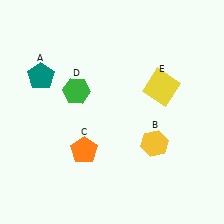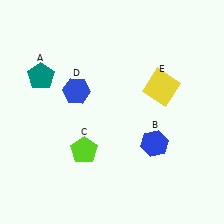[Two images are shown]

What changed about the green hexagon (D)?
In Image 1, D is green. In Image 2, it changed to blue.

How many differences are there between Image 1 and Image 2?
There are 3 differences between the two images.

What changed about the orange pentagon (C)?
In Image 1, C is orange. In Image 2, it changed to lime.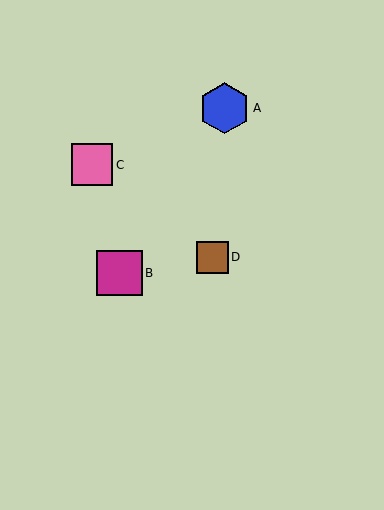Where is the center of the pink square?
The center of the pink square is at (92, 165).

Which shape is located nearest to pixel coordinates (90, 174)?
The pink square (labeled C) at (92, 165) is nearest to that location.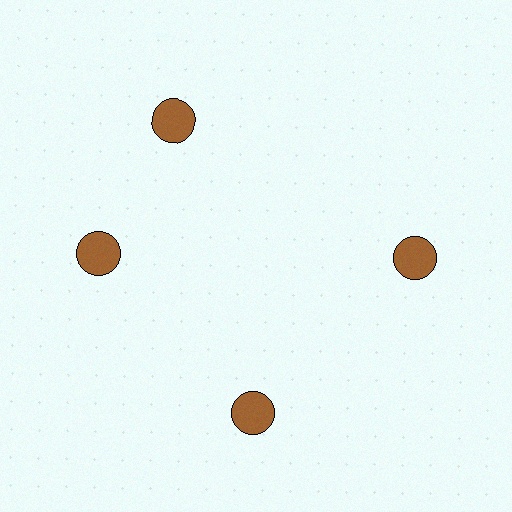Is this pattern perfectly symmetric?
No. The 4 brown circles are arranged in a ring, but one element near the 12 o'clock position is rotated out of alignment along the ring, breaking the 4-fold rotational symmetry.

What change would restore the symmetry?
The symmetry would be restored by rotating it back into even spacing with its neighbors so that all 4 circles sit at equal angles and equal distance from the center.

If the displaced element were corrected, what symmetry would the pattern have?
It would have 4-fold rotational symmetry — the pattern would map onto itself every 90 degrees.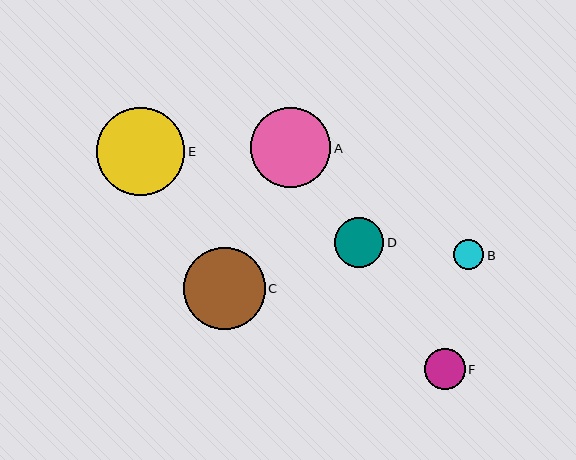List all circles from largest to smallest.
From largest to smallest: E, C, A, D, F, B.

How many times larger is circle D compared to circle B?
Circle D is approximately 1.7 times the size of circle B.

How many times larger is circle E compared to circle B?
Circle E is approximately 2.9 times the size of circle B.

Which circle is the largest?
Circle E is the largest with a size of approximately 88 pixels.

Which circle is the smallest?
Circle B is the smallest with a size of approximately 30 pixels.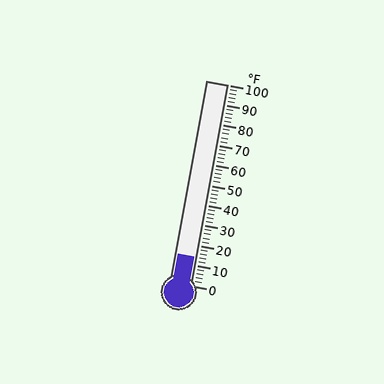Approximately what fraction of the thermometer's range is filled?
The thermometer is filled to approximately 15% of its range.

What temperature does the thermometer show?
The thermometer shows approximately 14°F.